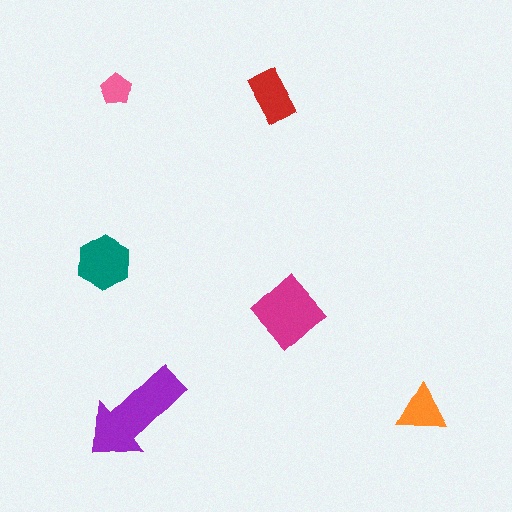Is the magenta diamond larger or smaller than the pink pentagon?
Larger.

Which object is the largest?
The purple arrow.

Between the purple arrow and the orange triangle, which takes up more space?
The purple arrow.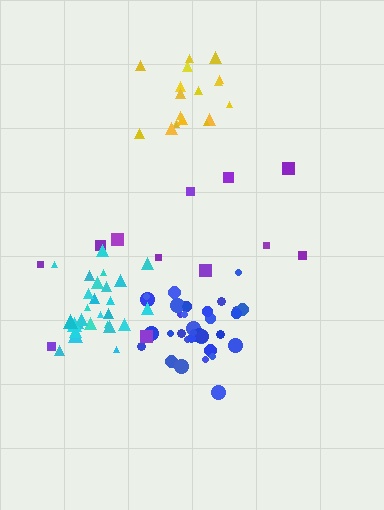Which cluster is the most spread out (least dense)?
Purple.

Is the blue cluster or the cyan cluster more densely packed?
Cyan.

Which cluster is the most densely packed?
Cyan.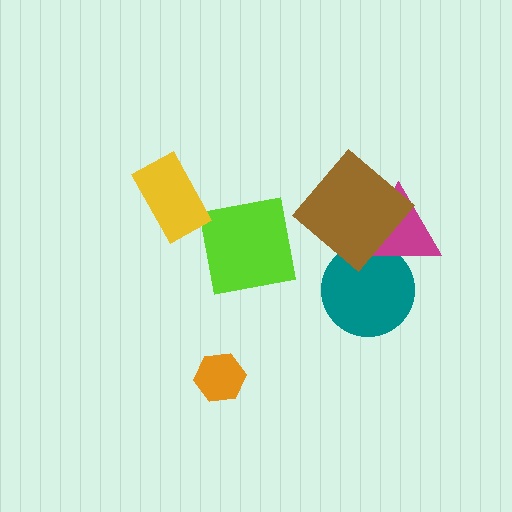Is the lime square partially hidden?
No, no other shape covers it.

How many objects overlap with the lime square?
0 objects overlap with the lime square.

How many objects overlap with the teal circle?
2 objects overlap with the teal circle.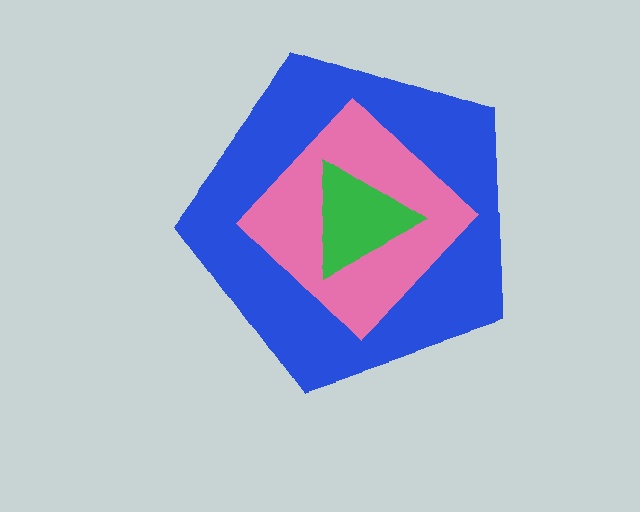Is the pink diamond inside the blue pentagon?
Yes.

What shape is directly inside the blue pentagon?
The pink diamond.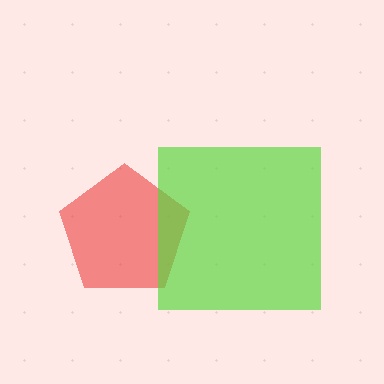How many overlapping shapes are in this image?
There are 2 overlapping shapes in the image.